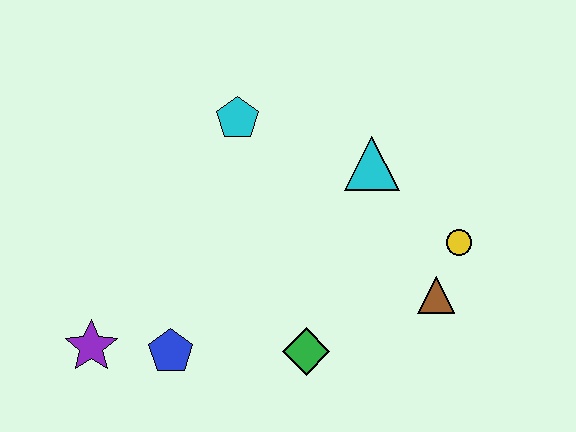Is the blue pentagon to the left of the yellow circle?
Yes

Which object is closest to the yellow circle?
The brown triangle is closest to the yellow circle.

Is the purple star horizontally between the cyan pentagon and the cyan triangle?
No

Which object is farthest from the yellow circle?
The purple star is farthest from the yellow circle.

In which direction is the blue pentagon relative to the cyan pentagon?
The blue pentagon is below the cyan pentagon.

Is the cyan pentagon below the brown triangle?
No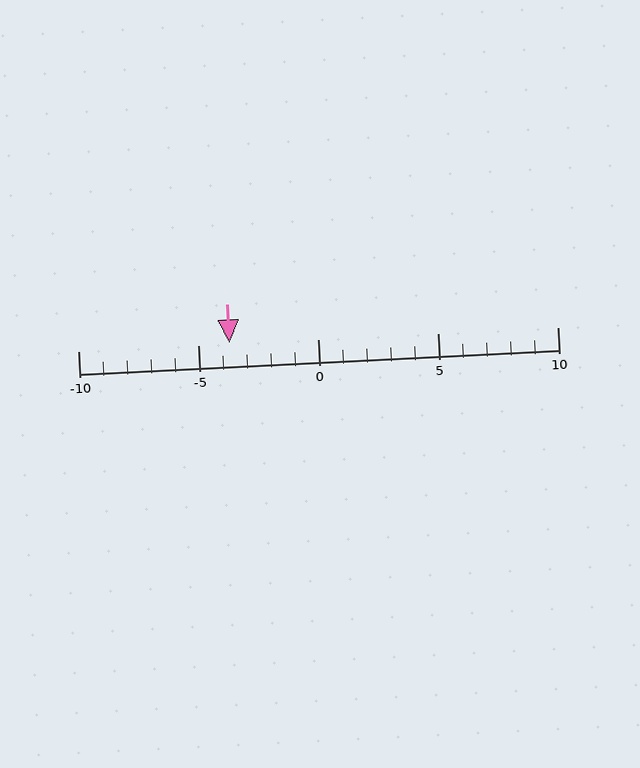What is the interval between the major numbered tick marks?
The major tick marks are spaced 5 units apart.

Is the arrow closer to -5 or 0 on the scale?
The arrow is closer to -5.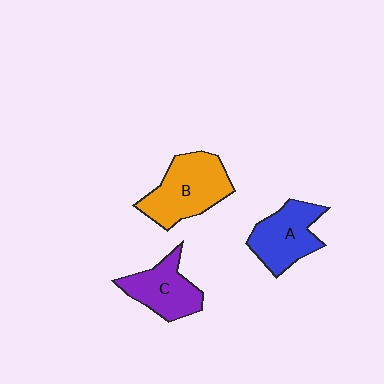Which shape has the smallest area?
Shape C (purple).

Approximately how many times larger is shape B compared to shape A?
Approximately 1.2 times.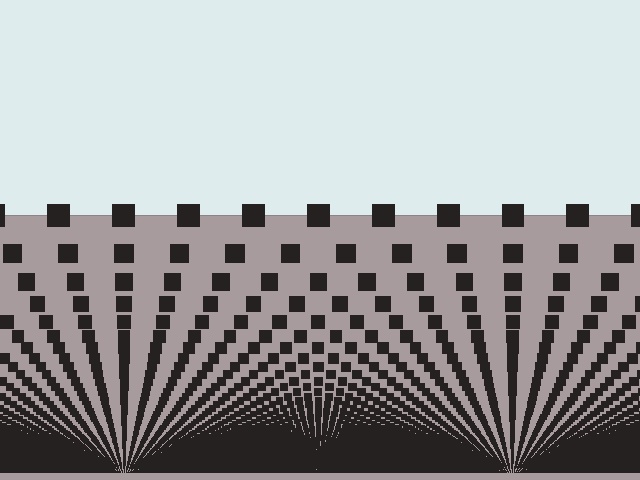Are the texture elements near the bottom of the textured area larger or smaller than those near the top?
Smaller. The gradient is inverted — elements near the bottom are smaller and denser.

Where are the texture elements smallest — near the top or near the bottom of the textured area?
Near the bottom.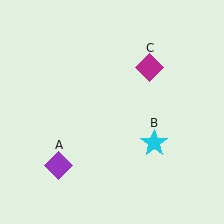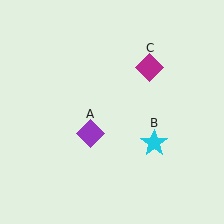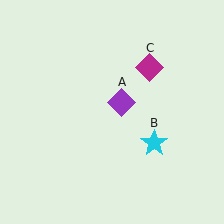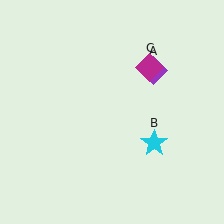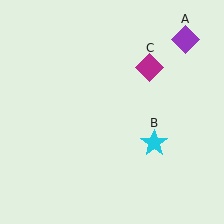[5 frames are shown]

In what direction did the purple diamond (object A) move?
The purple diamond (object A) moved up and to the right.